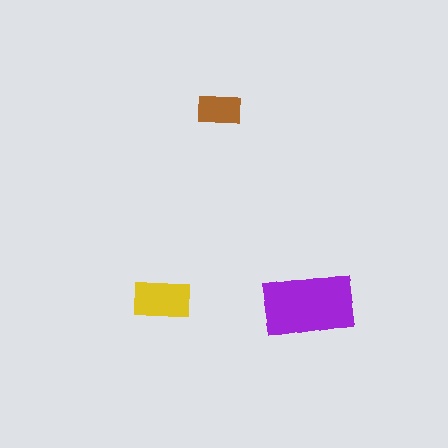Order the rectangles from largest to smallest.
the purple one, the yellow one, the brown one.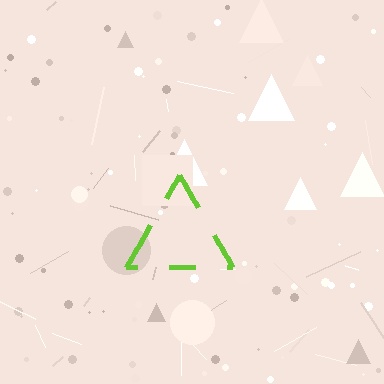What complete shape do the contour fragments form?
The contour fragments form a triangle.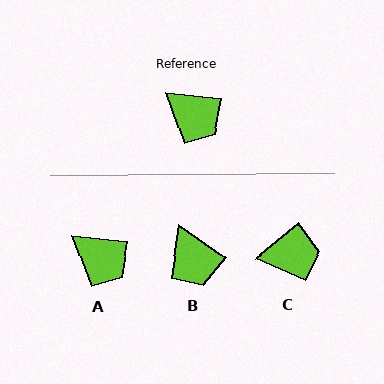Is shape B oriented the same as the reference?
No, it is off by about 29 degrees.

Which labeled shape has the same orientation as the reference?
A.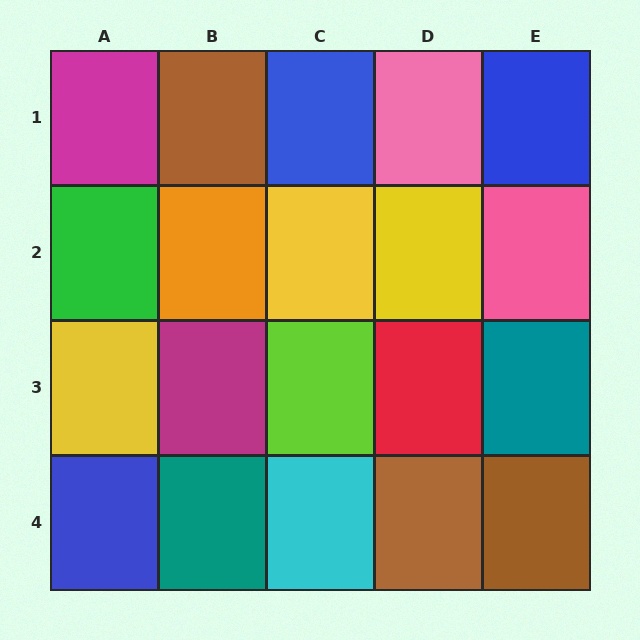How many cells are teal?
2 cells are teal.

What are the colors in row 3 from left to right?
Yellow, magenta, lime, red, teal.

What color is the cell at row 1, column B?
Brown.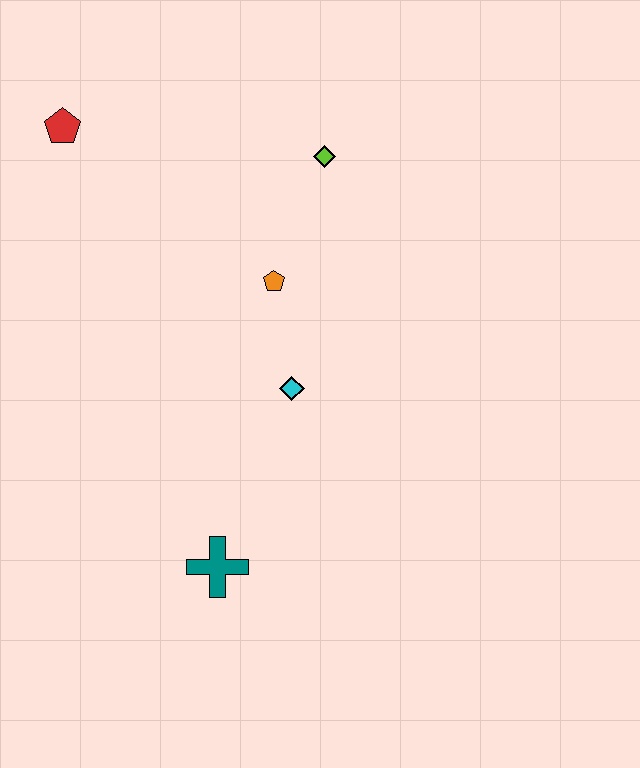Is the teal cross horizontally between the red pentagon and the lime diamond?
Yes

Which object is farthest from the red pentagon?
The teal cross is farthest from the red pentagon.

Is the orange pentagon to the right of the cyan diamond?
No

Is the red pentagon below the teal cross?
No